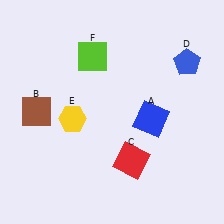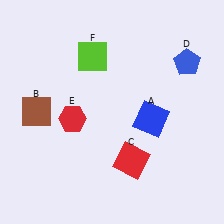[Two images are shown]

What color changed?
The hexagon (E) changed from yellow in Image 1 to red in Image 2.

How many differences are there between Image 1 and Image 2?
There is 1 difference between the two images.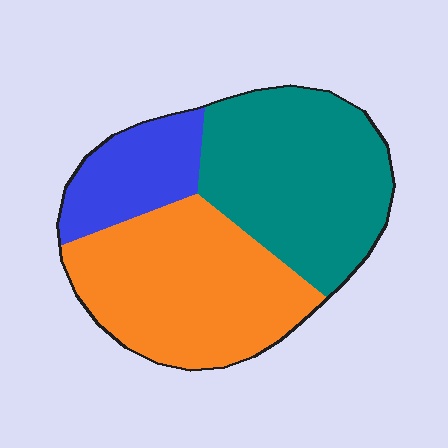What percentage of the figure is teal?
Teal takes up about two fifths (2/5) of the figure.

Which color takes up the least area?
Blue, at roughly 15%.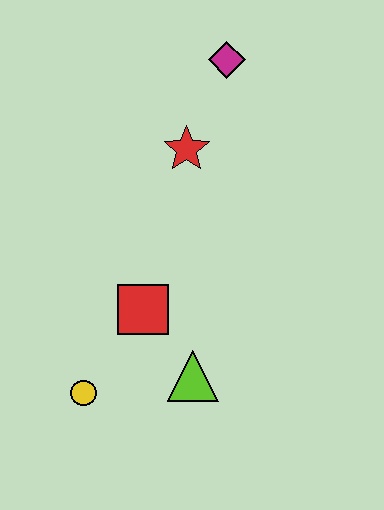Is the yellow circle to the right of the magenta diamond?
No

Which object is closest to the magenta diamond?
The red star is closest to the magenta diamond.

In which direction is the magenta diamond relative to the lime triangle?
The magenta diamond is above the lime triangle.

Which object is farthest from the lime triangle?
The magenta diamond is farthest from the lime triangle.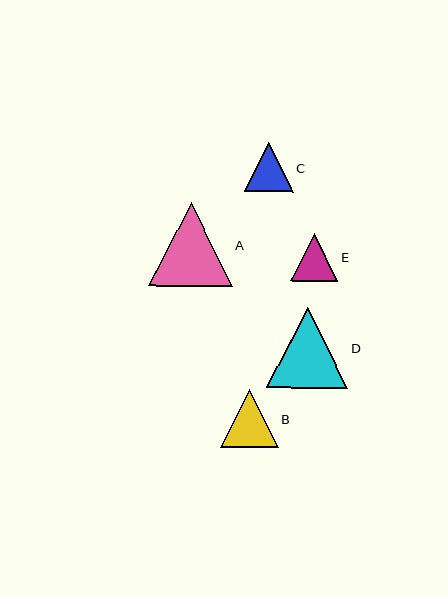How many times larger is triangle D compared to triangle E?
Triangle D is approximately 1.7 times the size of triangle E.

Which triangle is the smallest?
Triangle E is the smallest with a size of approximately 47 pixels.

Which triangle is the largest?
Triangle A is the largest with a size of approximately 84 pixels.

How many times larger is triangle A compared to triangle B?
Triangle A is approximately 1.4 times the size of triangle B.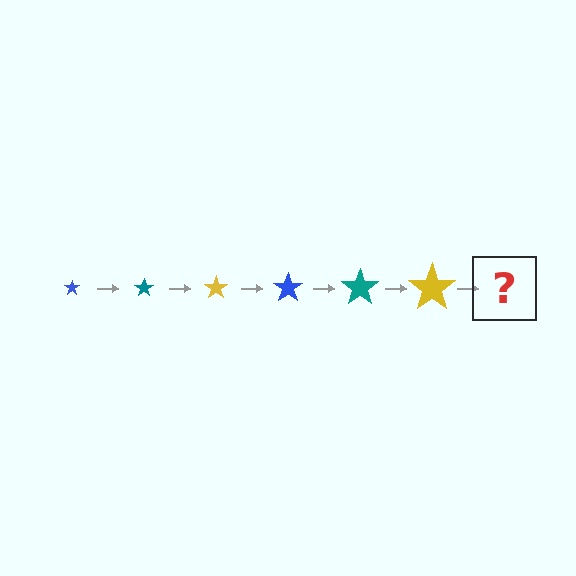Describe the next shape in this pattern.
It should be a blue star, larger than the previous one.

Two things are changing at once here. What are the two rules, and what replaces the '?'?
The two rules are that the star grows larger each step and the color cycles through blue, teal, and yellow. The '?' should be a blue star, larger than the previous one.